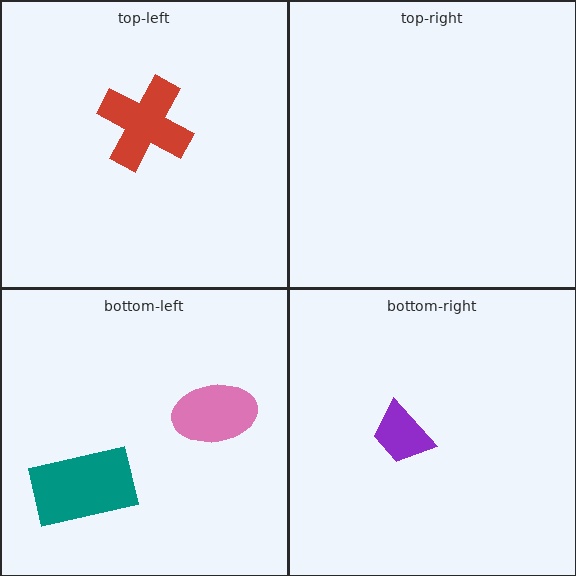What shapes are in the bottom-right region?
The purple trapezoid.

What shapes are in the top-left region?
The red cross.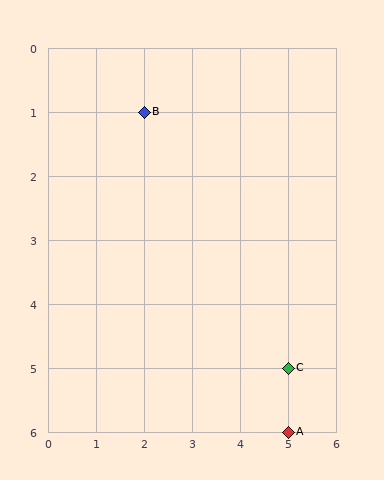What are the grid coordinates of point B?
Point B is at grid coordinates (2, 1).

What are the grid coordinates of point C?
Point C is at grid coordinates (5, 5).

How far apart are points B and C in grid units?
Points B and C are 3 columns and 4 rows apart (about 5.0 grid units diagonally).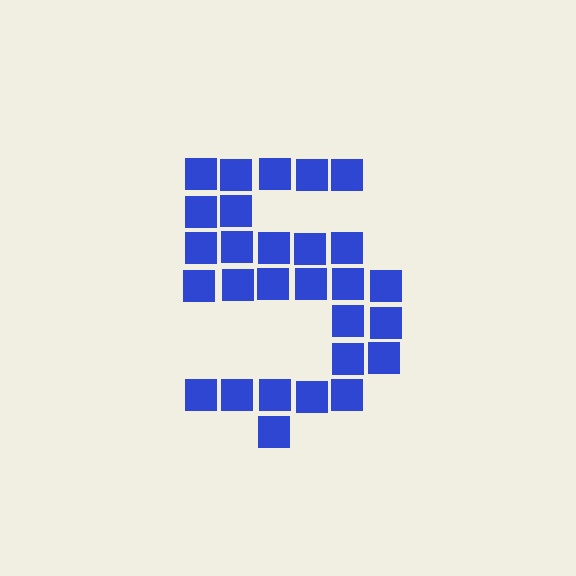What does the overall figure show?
The overall figure shows the digit 5.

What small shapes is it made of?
It is made of small squares.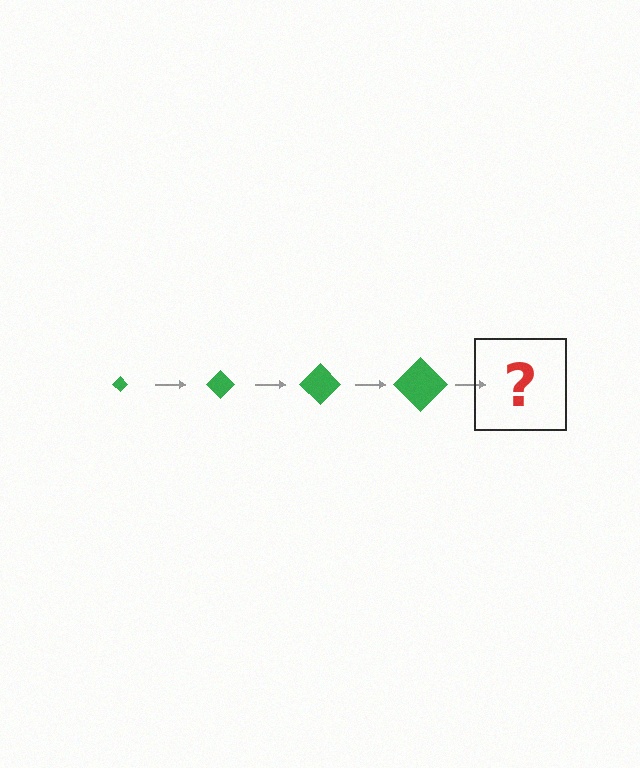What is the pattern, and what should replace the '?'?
The pattern is that the diamond gets progressively larger each step. The '?' should be a green diamond, larger than the previous one.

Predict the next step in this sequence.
The next step is a green diamond, larger than the previous one.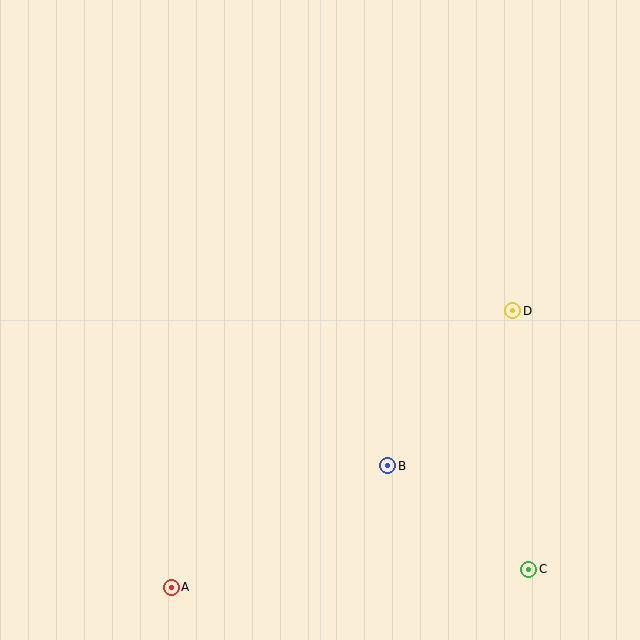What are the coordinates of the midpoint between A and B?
The midpoint between A and B is at (279, 527).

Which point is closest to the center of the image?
Point B at (388, 466) is closest to the center.